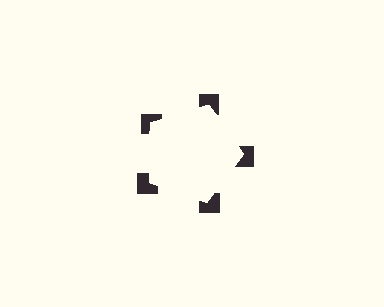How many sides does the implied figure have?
5 sides.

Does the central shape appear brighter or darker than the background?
It typically appears slightly brighter than the background, even though no actual brightness change is drawn.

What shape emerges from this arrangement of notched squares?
An illusory pentagon — its edges are inferred from the aligned wedge cuts in the notched squares, not physically drawn.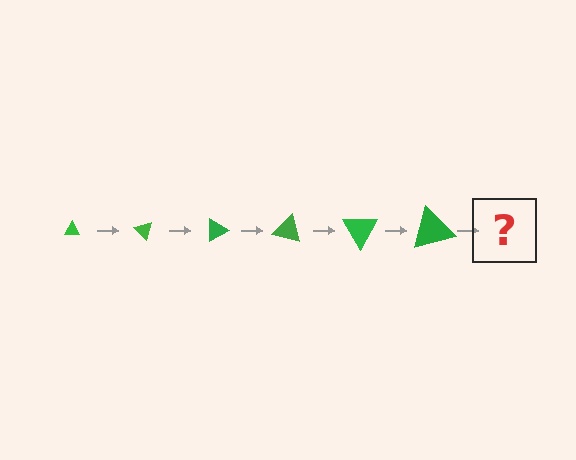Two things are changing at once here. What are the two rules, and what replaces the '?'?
The two rules are that the triangle grows larger each step and it rotates 45 degrees each step. The '?' should be a triangle, larger than the previous one and rotated 270 degrees from the start.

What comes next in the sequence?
The next element should be a triangle, larger than the previous one and rotated 270 degrees from the start.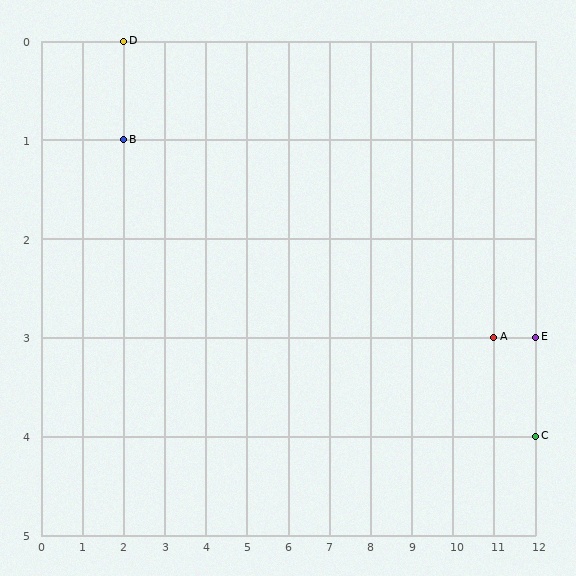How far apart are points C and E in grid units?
Points C and E are 1 row apart.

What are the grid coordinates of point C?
Point C is at grid coordinates (12, 4).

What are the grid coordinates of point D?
Point D is at grid coordinates (2, 0).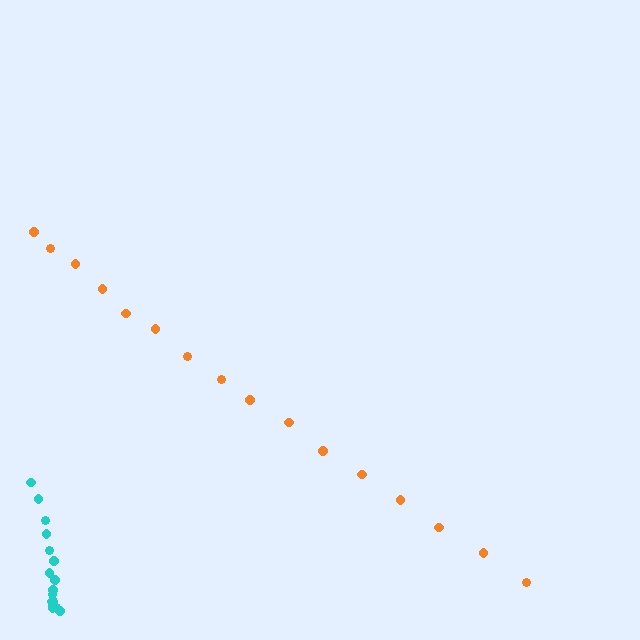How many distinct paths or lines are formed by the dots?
There are 2 distinct paths.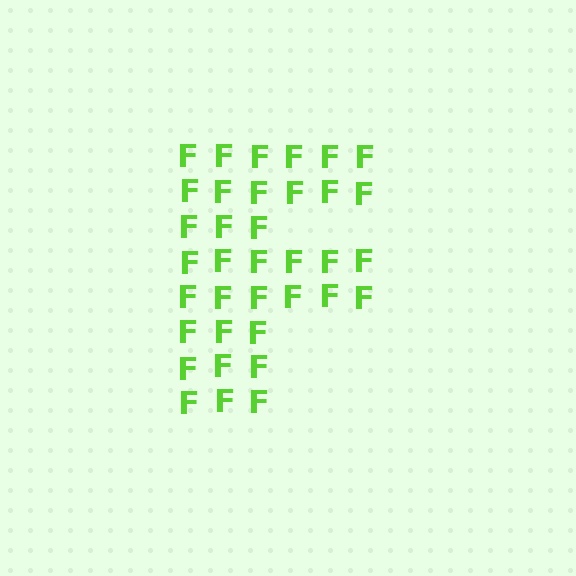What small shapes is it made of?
It is made of small letter F's.